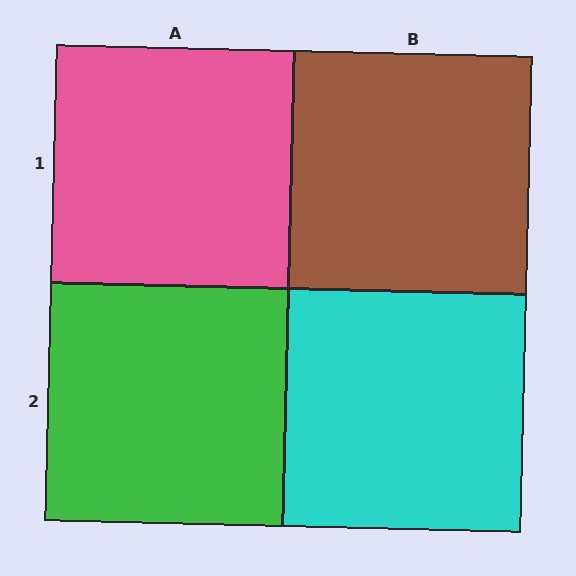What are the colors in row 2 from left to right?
Green, cyan.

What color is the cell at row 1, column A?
Pink.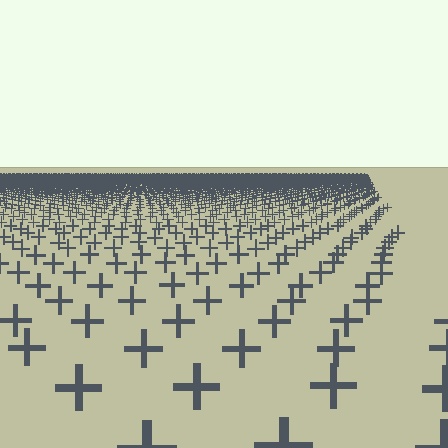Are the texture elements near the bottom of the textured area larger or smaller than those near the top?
Larger. Near the bottom, elements are closer to the viewer and appear at a bigger on-screen size.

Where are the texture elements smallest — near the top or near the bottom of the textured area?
Near the top.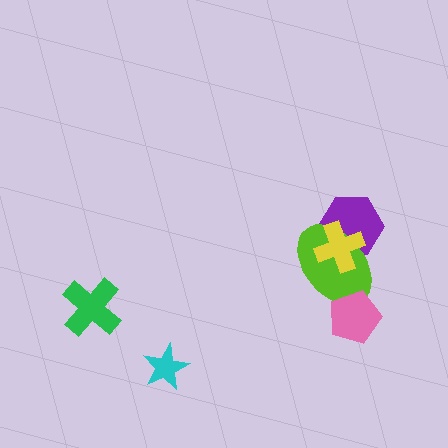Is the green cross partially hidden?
No, no other shape covers it.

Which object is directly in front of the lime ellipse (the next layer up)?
The yellow cross is directly in front of the lime ellipse.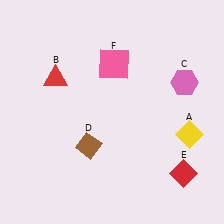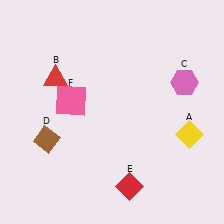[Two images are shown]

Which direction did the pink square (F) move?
The pink square (F) moved left.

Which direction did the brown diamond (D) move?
The brown diamond (D) moved left.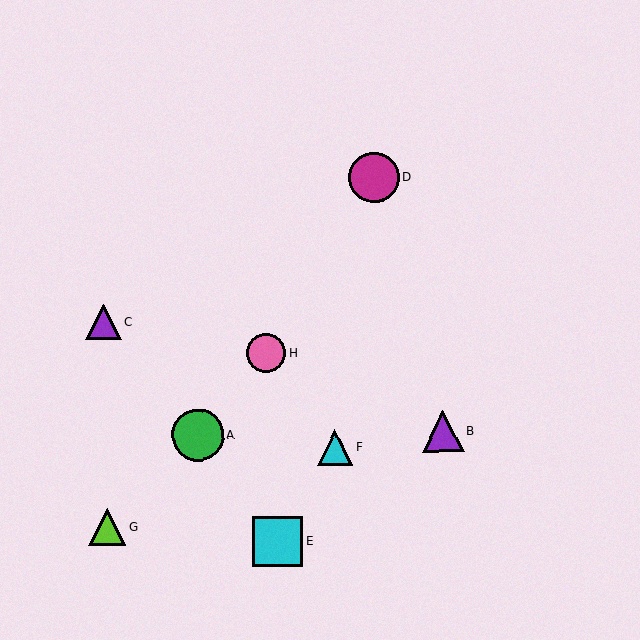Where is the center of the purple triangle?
The center of the purple triangle is at (443, 431).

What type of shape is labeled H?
Shape H is a pink circle.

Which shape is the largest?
The green circle (labeled A) is the largest.